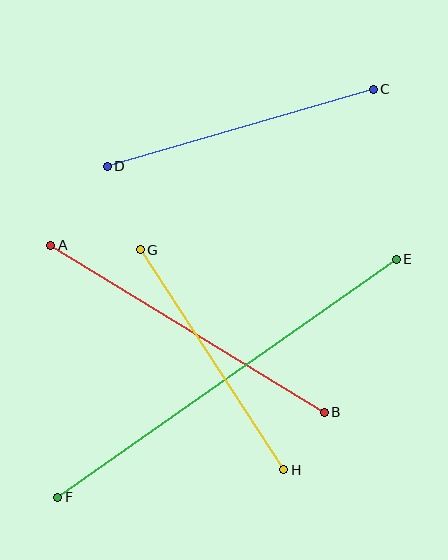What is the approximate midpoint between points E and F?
The midpoint is at approximately (227, 378) pixels.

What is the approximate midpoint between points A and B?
The midpoint is at approximately (188, 329) pixels.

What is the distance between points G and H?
The distance is approximately 263 pixels.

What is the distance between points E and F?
The distance is approximately 414 pixels.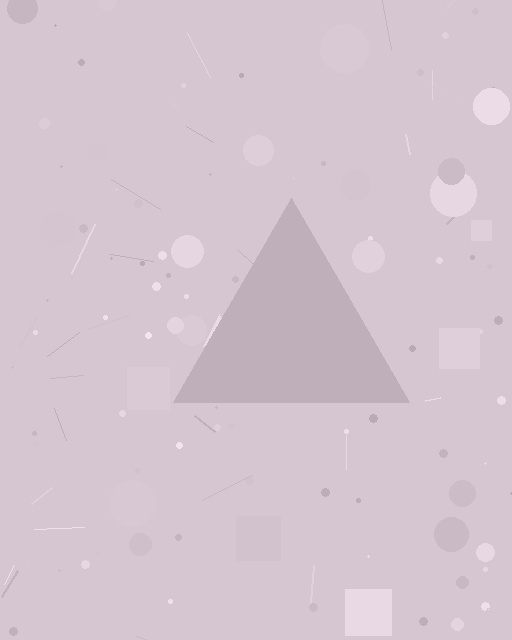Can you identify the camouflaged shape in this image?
The camouflaged shape is a triangle.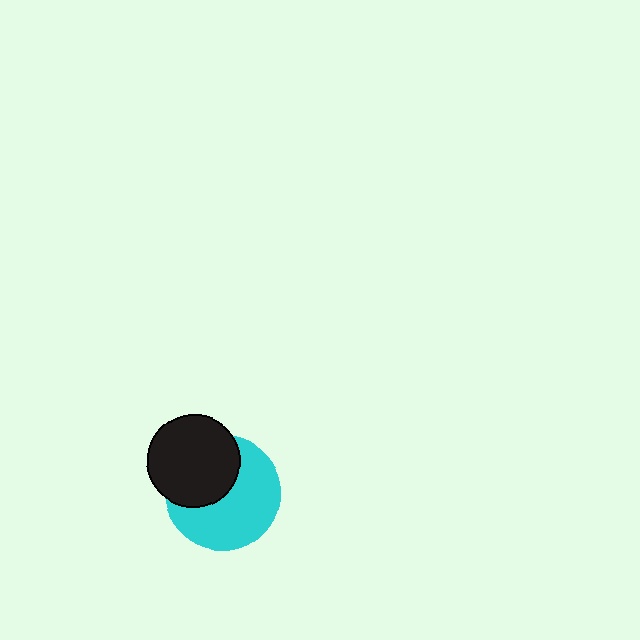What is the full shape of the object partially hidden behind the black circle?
The partially hidden object is a cyan circle.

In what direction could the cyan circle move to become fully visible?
The cyan circle could move toward the lower-right. That would shift it out from behind the black circle entirely.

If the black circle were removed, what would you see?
You would see the complete cyan circle.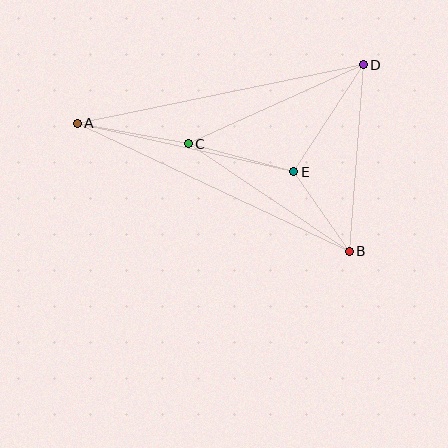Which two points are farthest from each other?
Points A and B are farthest from each other.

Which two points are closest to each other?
Points B and E are closest to each other.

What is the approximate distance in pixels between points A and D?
The distance between A and D is approximately 292 pixels.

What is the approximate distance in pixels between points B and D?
The distance between B and D is approximately 187 pixels.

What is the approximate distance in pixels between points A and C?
The distance between A and C is approximately 113 pixels.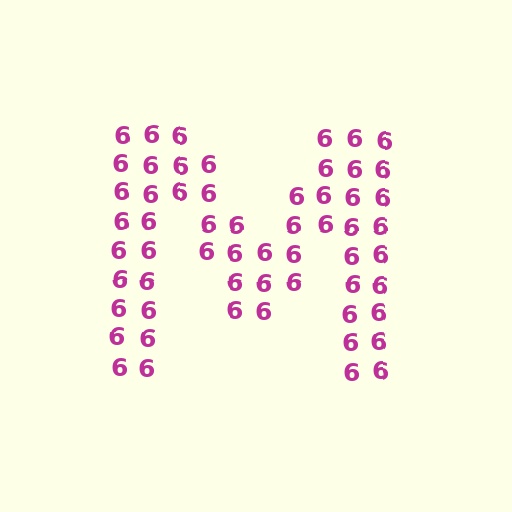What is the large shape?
The large shape is the letter M.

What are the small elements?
The small elements are digit 6's.